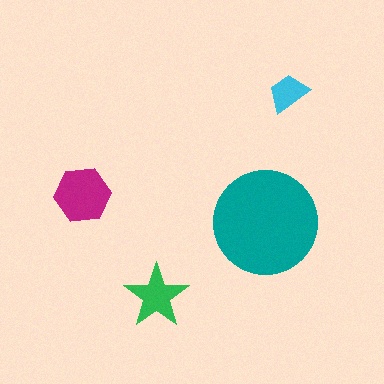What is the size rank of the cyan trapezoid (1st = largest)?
4th.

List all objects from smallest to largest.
The cyan trapezoid, the green star, the magenta hexagon, the teal circle.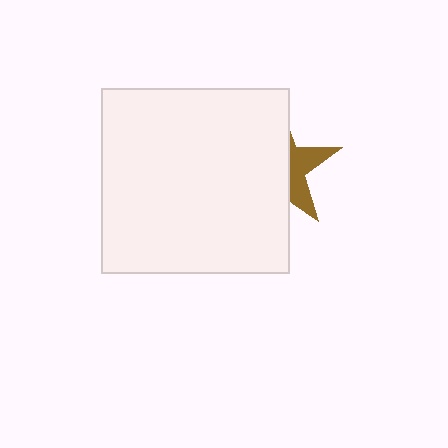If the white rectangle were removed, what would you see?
You would see the complete brown star.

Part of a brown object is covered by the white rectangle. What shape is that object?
It is a star.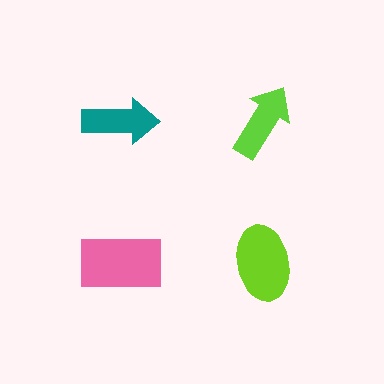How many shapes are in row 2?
2 shapes.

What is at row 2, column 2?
A lime ellipse.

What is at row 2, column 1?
A pink rectangle.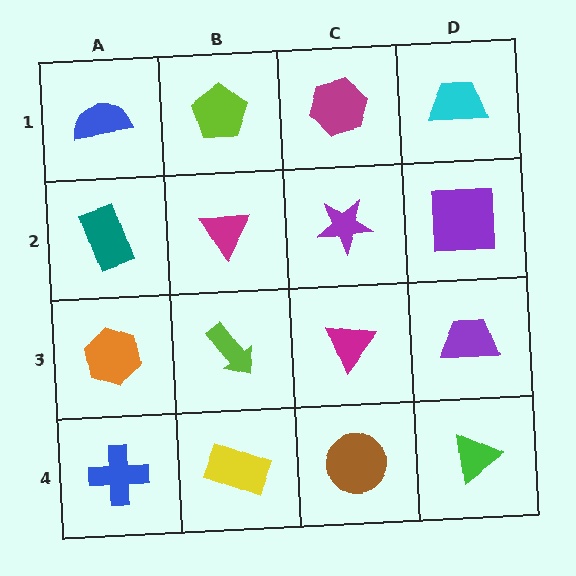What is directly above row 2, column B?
A lime pentagon.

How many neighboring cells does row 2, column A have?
3.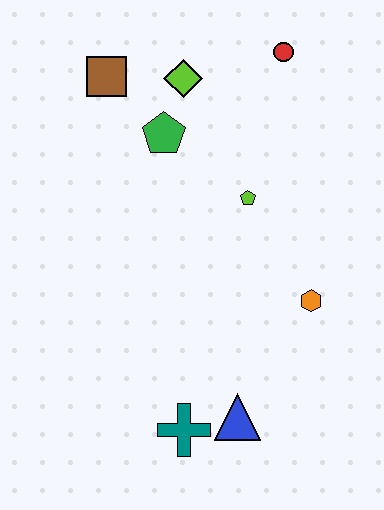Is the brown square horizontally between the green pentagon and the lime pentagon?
No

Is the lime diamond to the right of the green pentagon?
Yes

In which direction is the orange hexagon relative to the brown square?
The orange hexagon is below the brown square.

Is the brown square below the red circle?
Yes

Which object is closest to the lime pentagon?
The green pentagon is closest to the lime pentagon.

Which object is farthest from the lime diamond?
The teal cross is farthest from the lime diamond.